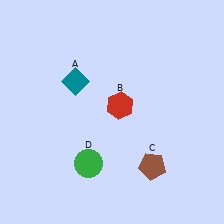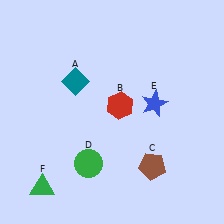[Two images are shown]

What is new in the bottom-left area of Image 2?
A green triangle (F) was added in the bottom-left area of Image 2.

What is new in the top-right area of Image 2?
A blue star (E) was added in the top-right area of Image 2.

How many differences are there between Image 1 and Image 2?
There are 2 differences between the two images.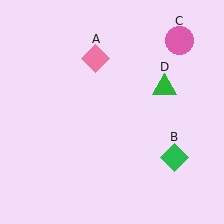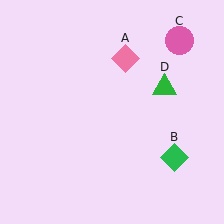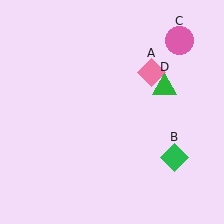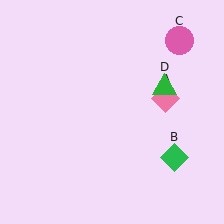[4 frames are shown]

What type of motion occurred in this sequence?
The pink diamond (object A) rotated clockwise around the center of the scene.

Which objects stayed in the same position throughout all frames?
Green diamond (object B) and pink circle (object C) and green triangle (object D) remained stationary.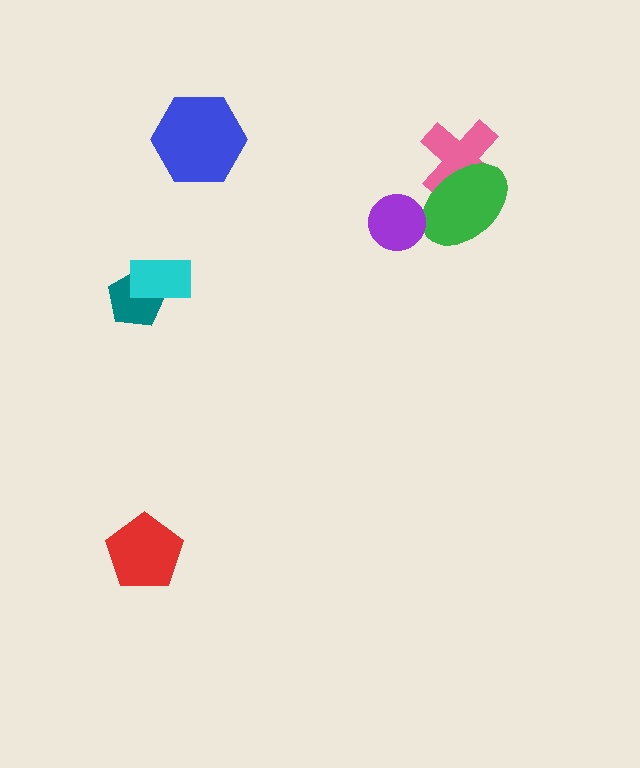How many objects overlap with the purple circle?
0 objects overlap with the purple circle.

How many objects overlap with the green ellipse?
1 object overlaps with the green ellipse.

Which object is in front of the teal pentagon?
The cyan rectangle is in front of the teal pentagon.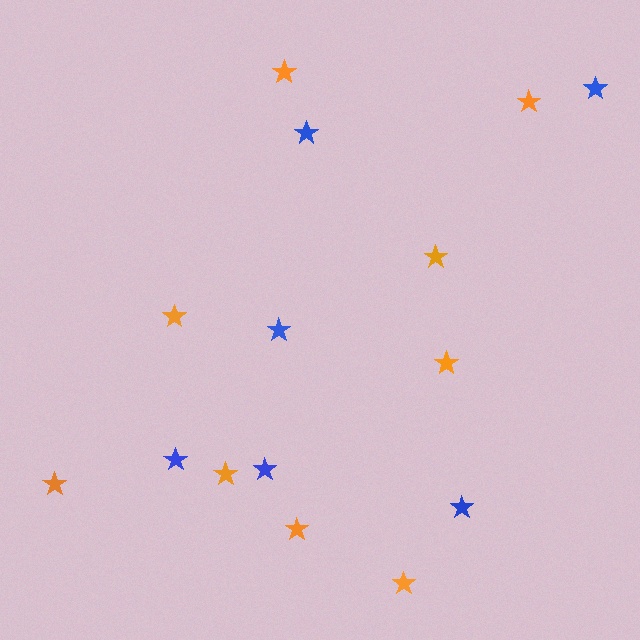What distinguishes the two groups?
There are 2 groups: one group of orange stars (9) and one group of blue stars (6).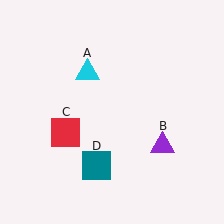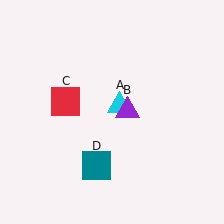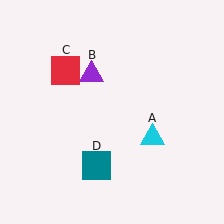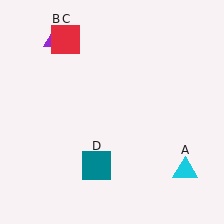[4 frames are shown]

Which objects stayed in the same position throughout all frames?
Teal square (object D) remained stationary.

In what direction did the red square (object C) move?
The red square (object C) moved up.